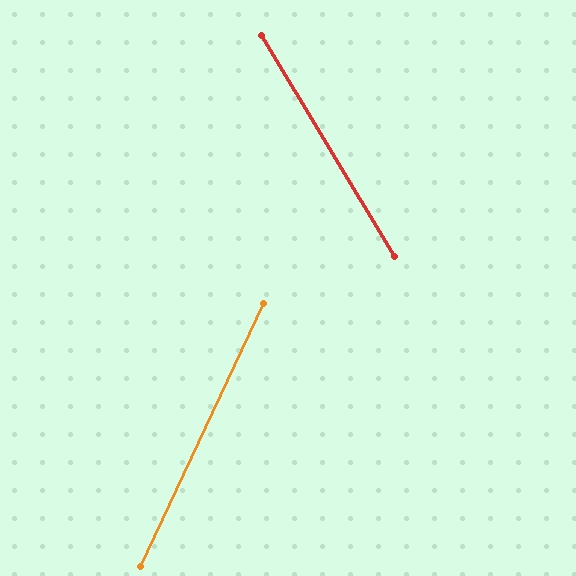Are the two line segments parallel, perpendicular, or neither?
Neither parallel nor perpendicular — they differ by about 56°.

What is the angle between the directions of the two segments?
Approximately 56 degrees.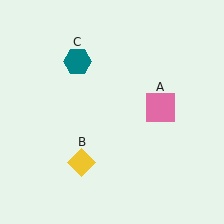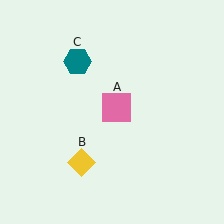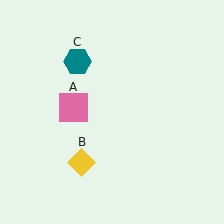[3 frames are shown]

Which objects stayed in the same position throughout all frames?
Yellow diamond (object B) and teal hexagon (object C) remained stationary.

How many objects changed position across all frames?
1 object changed position: pink square (object A).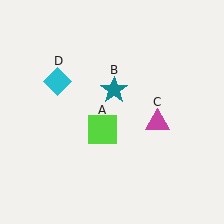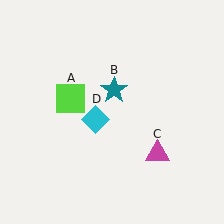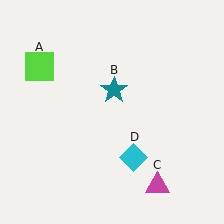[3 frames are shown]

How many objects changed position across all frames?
3 objects changed position: lime square (object A), magenta triangle (object C), cyan diamond (object D).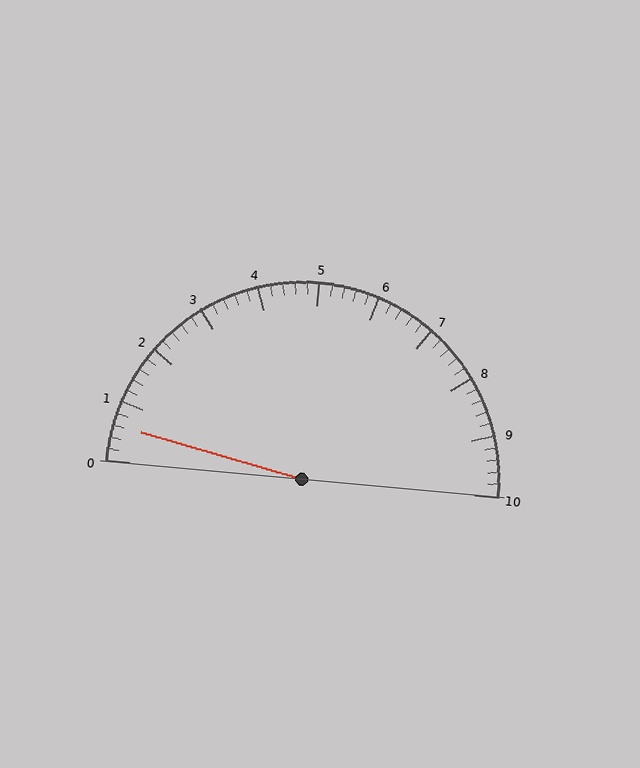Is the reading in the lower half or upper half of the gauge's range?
The reading is in the lower half of the range (0 to 10).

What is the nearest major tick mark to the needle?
The nearest major tick mark is 1.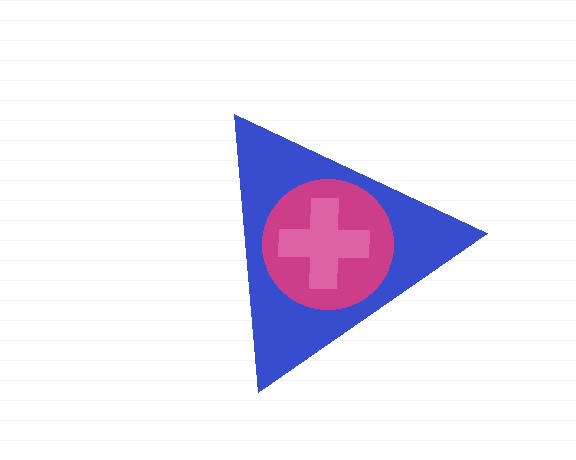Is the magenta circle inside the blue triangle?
Yes.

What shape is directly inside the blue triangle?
The magenta circle.